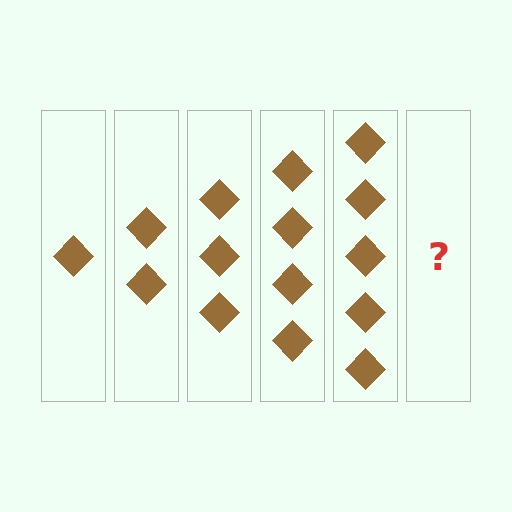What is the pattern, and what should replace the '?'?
The pattern is that each step adds one more diamond. The '?' should be 6 diamonds.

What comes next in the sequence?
The next element should be 6 diamonds.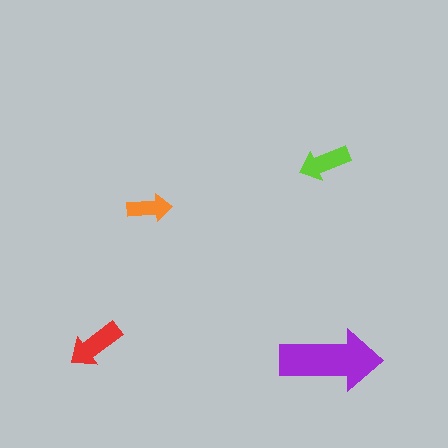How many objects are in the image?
There are 4 objects in the image.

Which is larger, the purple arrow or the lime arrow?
The purple one.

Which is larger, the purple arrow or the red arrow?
The purple one.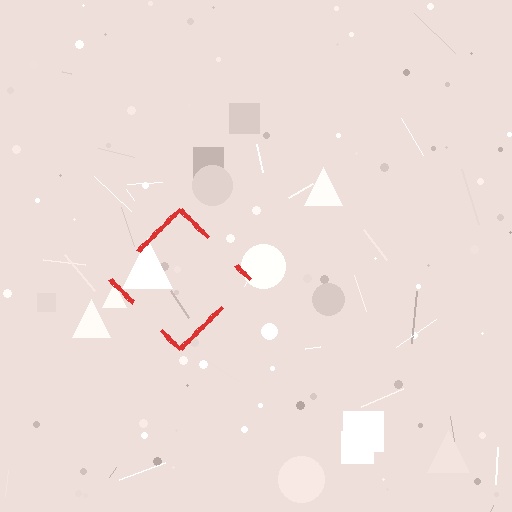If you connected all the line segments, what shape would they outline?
They would outline a diamond.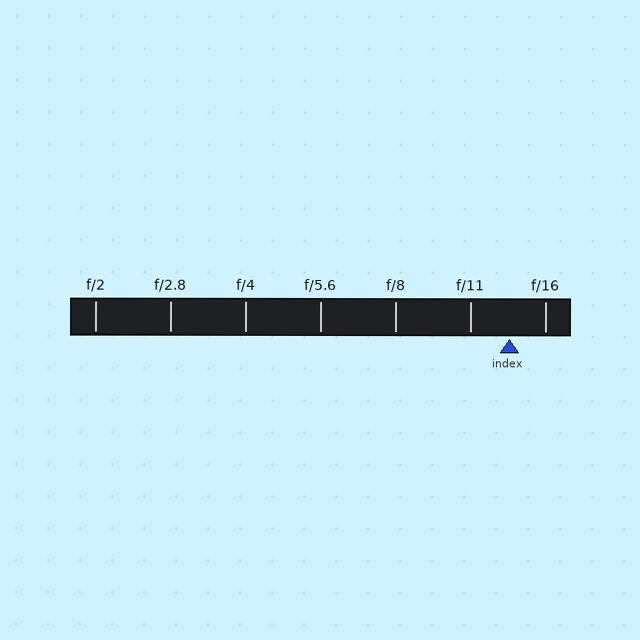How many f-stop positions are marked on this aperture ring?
There are 7 f-stop positions marked.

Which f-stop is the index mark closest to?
The index mark is closest to f/16.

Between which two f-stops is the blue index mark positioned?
The index mark is between f/11 and f/16.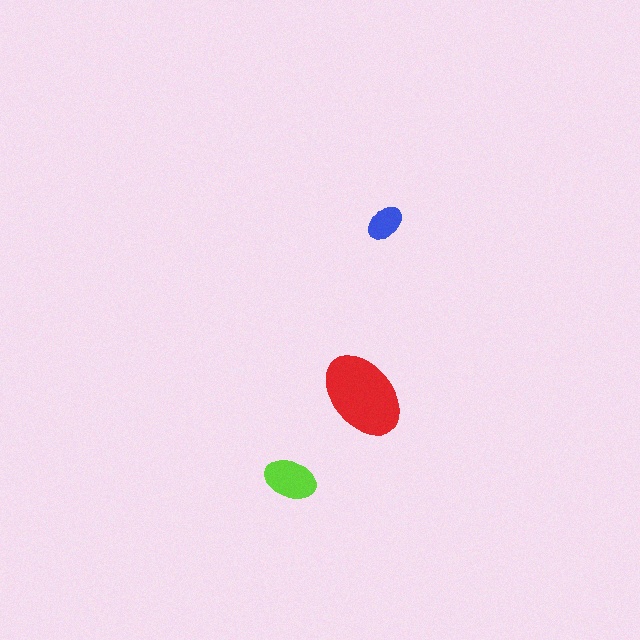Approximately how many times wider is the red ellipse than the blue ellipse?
About 2.5 times wider.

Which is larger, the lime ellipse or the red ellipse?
The red one.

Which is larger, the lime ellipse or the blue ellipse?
The lime one.